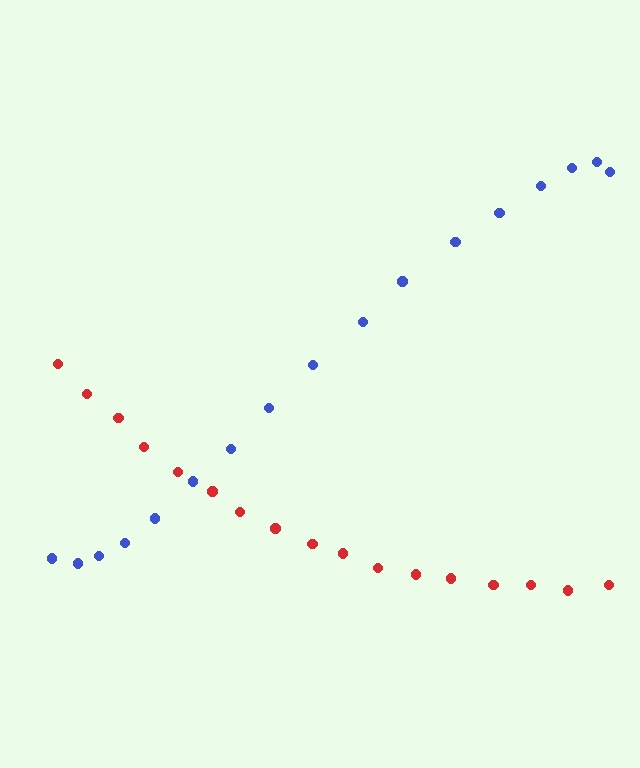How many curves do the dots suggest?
There are 2 distinct paths.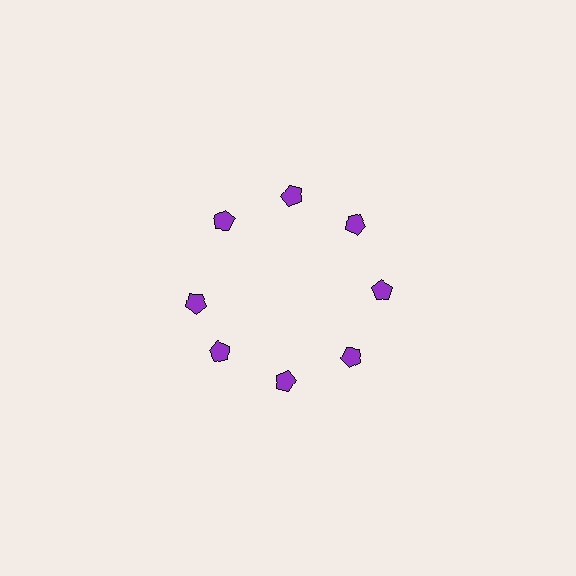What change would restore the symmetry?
The symmetry would be restored by rotating it back into even spacing with its neighbors so that all 8 pentagons sit at equal angles and equal distance from the center.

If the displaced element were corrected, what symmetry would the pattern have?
It would have 8-fold rotational symmetry — the pattern would map onto itself every 45 degrees.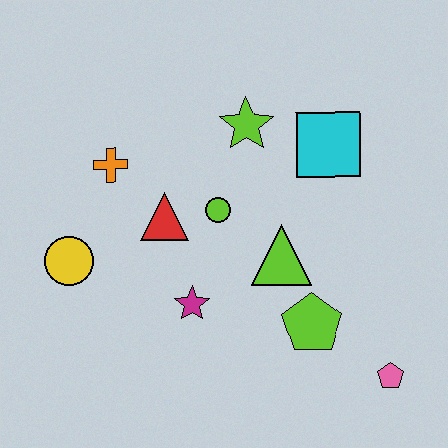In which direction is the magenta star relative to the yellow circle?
The magenta star is to the right of the yellow circle.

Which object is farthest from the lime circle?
The pink pentagon is farthest from the lime circle.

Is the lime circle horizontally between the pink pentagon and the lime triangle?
No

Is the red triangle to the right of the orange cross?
Yes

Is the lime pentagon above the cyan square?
No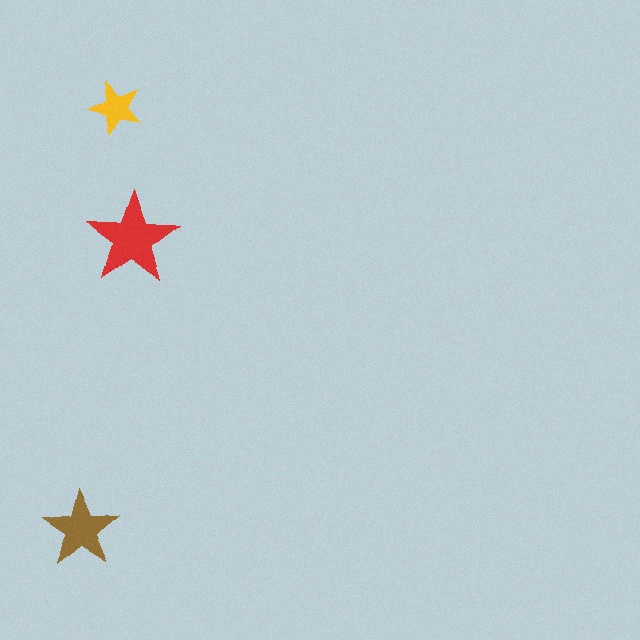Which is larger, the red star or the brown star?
The red one.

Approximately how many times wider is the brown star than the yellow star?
About 1.5 times wider.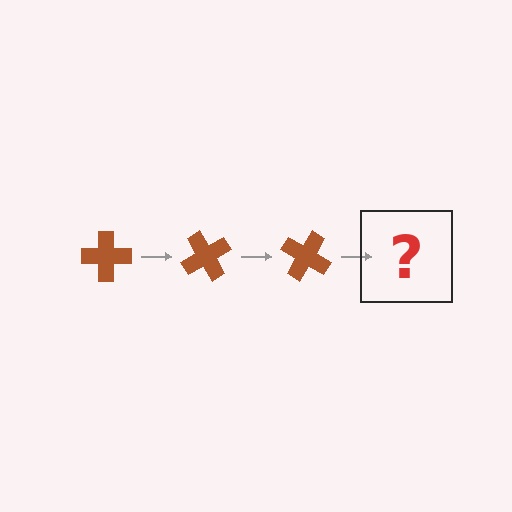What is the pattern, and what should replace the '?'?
The pattern is that the cross rotates 60 degrees each step. The '?' should be a brown cross rotated 180 degrees.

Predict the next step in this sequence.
The next step is a brown cross rotated 180 degrees.